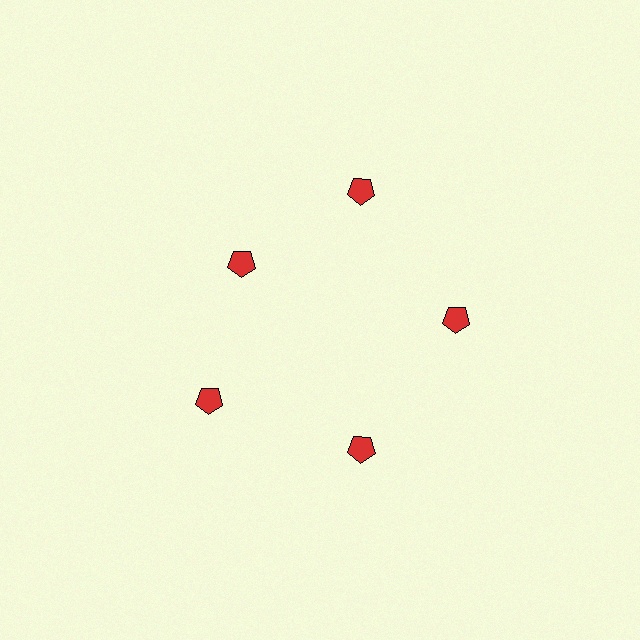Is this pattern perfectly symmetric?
No. The 5 red pentagons are arranged in a ring, but one element near the 10 o'clock position is pulled inward toward the center, breaking the 5-fold rotational symmetry.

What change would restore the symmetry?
The symmetry would be restored by moving it outward, back onto the ring so that all 5 pentagons sit at equal angles and equal distance from the center.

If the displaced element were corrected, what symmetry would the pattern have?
It would have 5-fold rotational symmetry — the pattern would map onto itself every 72 degrees.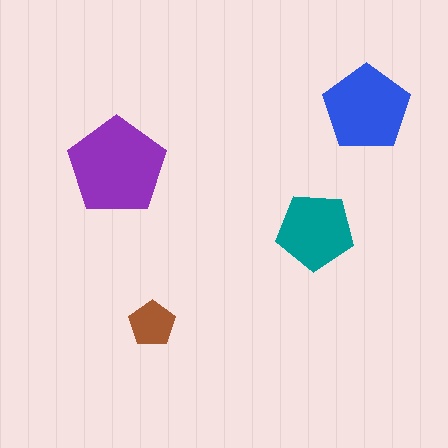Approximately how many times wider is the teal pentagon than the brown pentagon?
About 1.5 times wider.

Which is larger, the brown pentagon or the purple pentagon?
The purple one.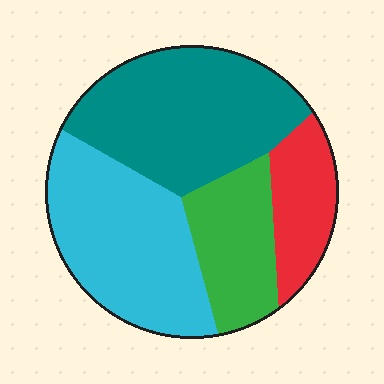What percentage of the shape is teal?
Teal takes up between a quarter and a half of the shape.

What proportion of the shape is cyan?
Cyan covers around 35% of the shape.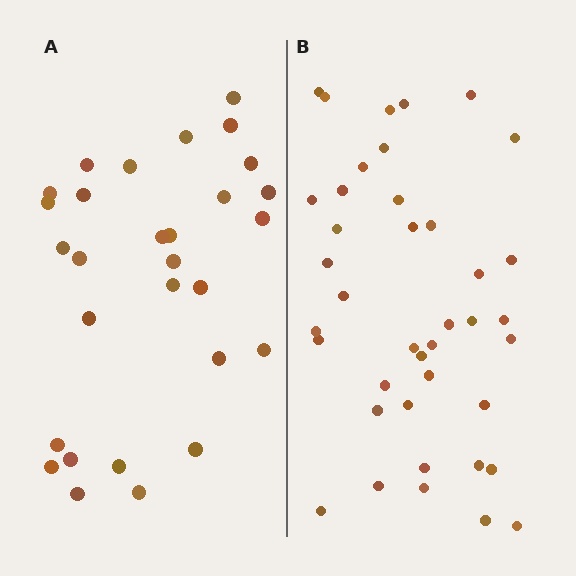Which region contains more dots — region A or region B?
Region B (the right region) has more dots.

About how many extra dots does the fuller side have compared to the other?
Region B has roughly 12 or so more dots than region A.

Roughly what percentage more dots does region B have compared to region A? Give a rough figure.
About 40% more.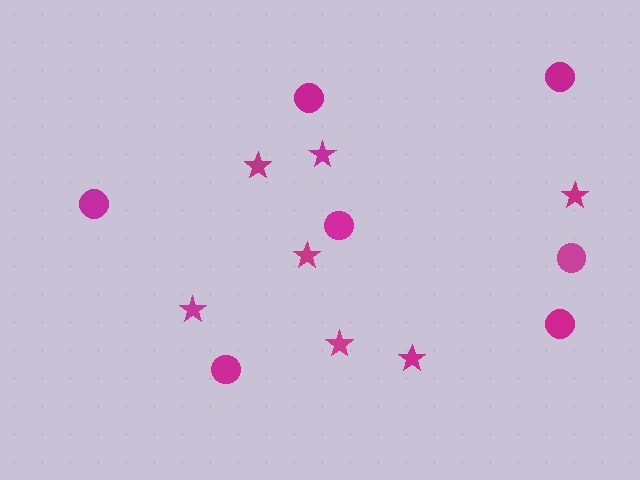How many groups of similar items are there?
There are 2 groups: one group of stars (7) and one group of circles (7).